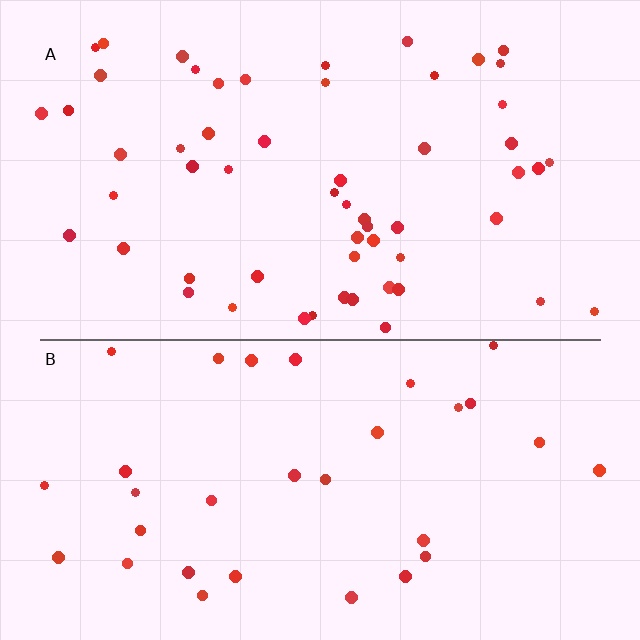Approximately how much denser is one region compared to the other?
Approximately 1.8× — region A over region B.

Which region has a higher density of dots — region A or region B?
A (the top).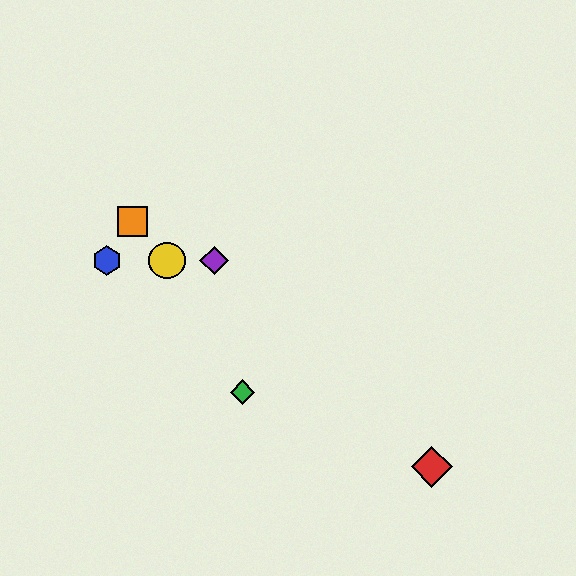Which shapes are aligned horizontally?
The blue hexagon, the yellow circle, the purple diamond are aligned horizontally.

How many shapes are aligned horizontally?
3 shapes (the blue hexagon, the yellow circle, the purple diamond) are aligned horizontally.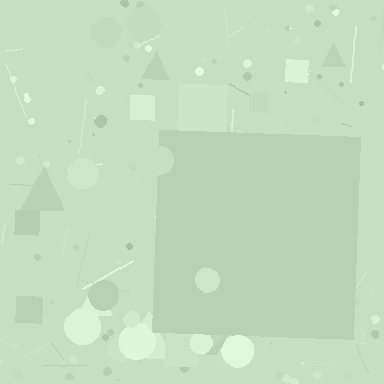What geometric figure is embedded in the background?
A square is embedded in the background.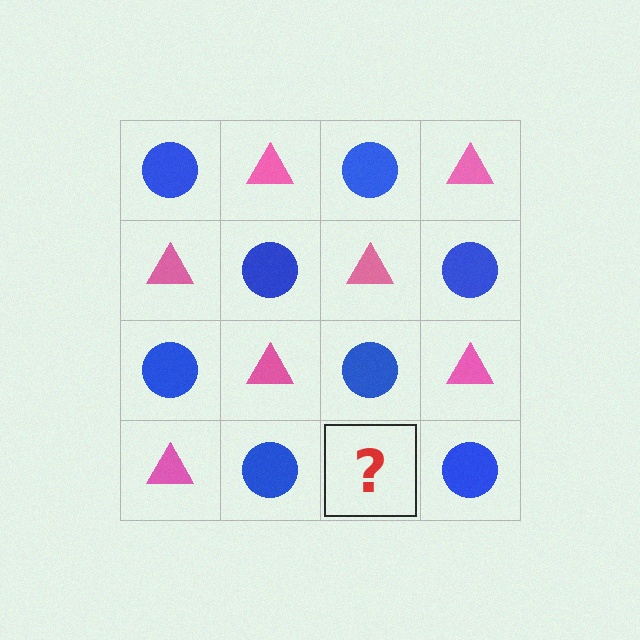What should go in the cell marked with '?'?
The missing cell should contain a pink triangle.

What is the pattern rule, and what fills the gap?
The rule is that it alternates blue circle and pink triangle in a checkerboard pattern. The gap should be filled with a pink triangle.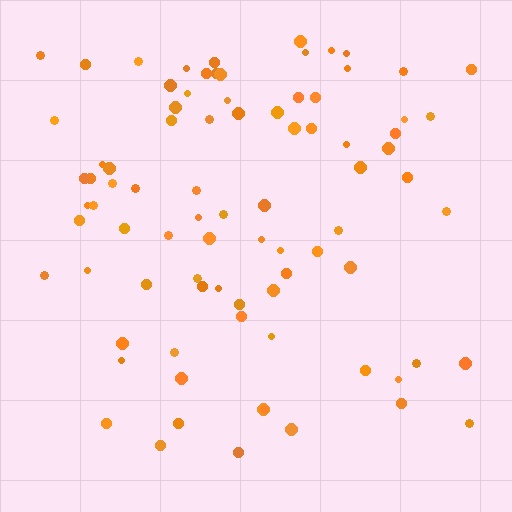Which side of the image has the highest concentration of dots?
The top.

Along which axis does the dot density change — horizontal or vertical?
Vertical.